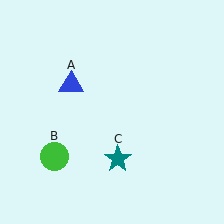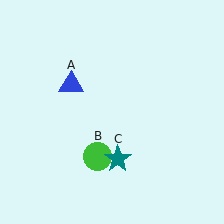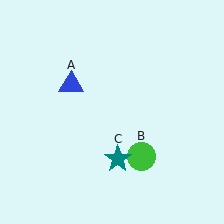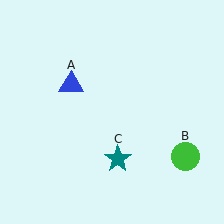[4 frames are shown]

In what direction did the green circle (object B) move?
The green circle (object B) moved right.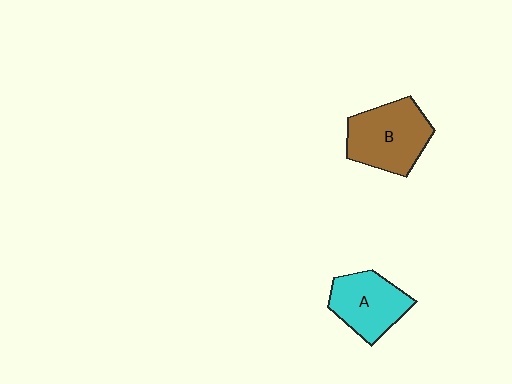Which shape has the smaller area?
Shape A (cyan).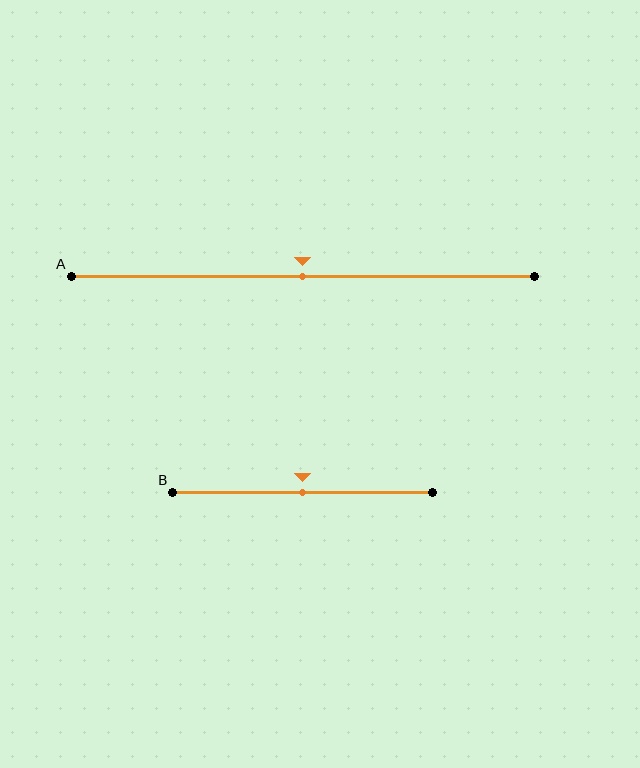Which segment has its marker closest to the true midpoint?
Segment A has its marker closest to the true midpoint.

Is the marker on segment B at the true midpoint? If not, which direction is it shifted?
Yes, the marker on segment B is at the true midpoint.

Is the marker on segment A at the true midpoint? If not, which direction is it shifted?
Yes, the marker on segment A is at the true midpoint.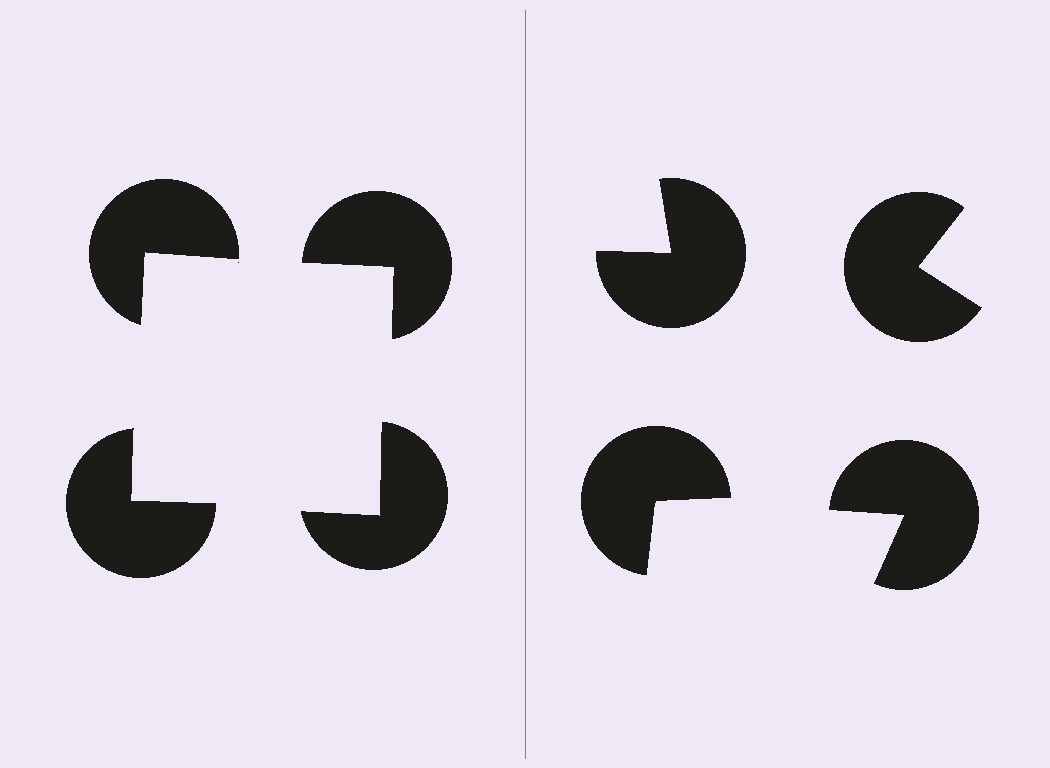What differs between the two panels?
The pac-man discs are positioned identically on both sides; only the wedge orientations differ. On the left they align to a square; on the right they are misaligned.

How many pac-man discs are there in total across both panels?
8 — 4 on each side.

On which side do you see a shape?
An illusory square appears on the left side. On the right side the wedge cuts are rotated, so no coherent shape forms.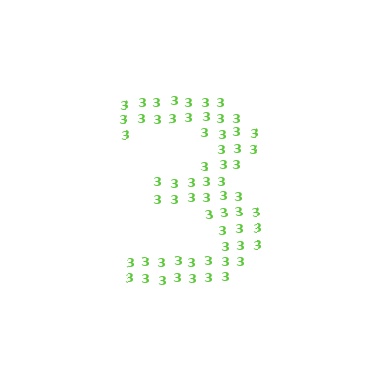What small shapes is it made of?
It is made of small digit 3's.